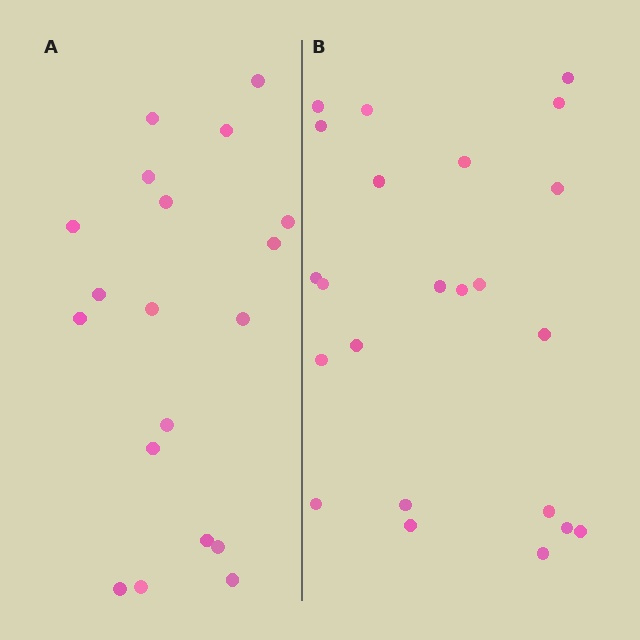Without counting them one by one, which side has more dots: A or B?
Region B (the right region) has more dots.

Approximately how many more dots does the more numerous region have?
Region B has about 4 more dots than region A.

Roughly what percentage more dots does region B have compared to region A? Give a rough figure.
About 20% more.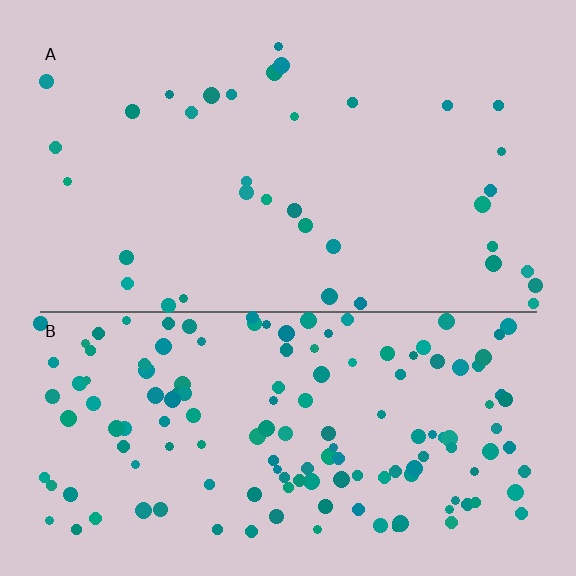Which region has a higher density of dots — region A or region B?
B (the bottom).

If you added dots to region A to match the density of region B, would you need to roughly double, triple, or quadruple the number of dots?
Approximately quadruple.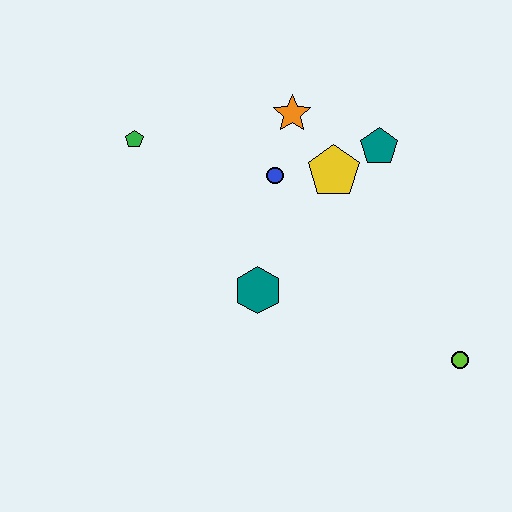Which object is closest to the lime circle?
The teal hexagon is closest to the lime circle.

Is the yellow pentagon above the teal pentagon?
No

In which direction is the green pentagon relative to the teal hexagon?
The green pentagon is above the teal hexagon.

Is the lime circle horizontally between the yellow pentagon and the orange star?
No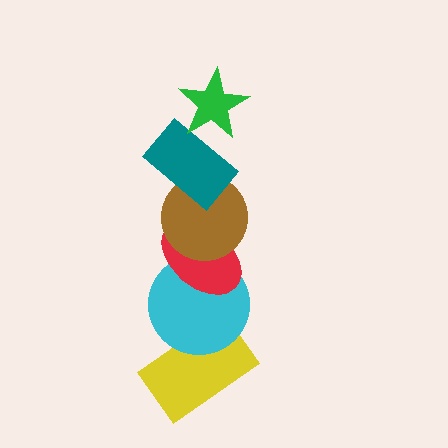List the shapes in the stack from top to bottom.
From top to bottom: the green star, the teal rectangle, the brown circle, the red ellipse, the cyan circle, the yellow rectangle.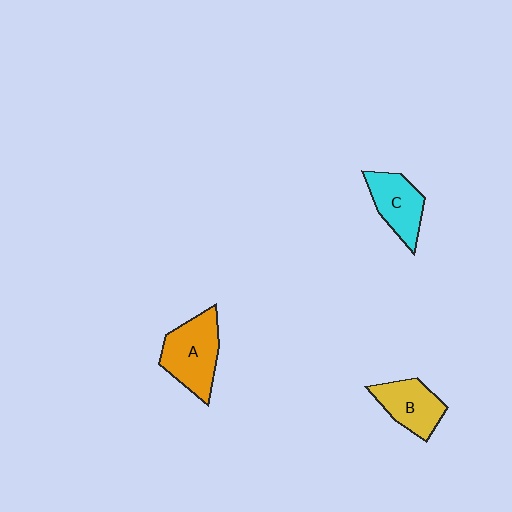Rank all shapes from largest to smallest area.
From largest to smallest: A (orange), B (yellow), C (cyan).